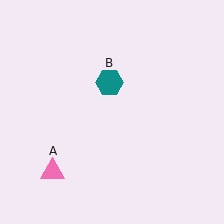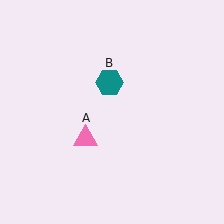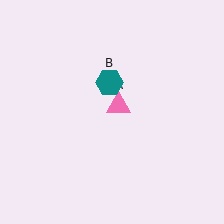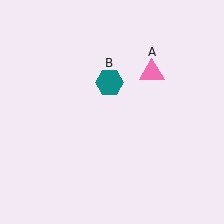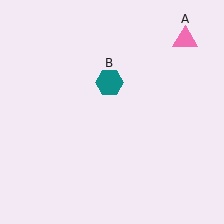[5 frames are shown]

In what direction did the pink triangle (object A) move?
The pink triangle (object A) moved up and to the right.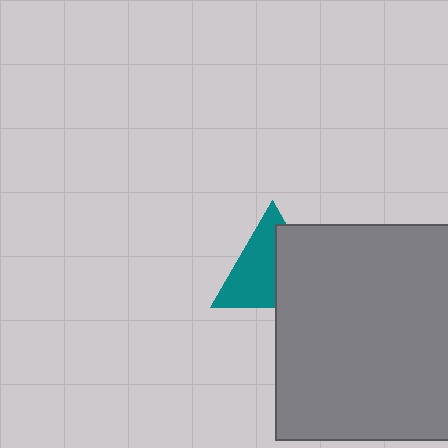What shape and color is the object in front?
The object in front is a gray square.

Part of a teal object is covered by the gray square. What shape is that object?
It is a triangle.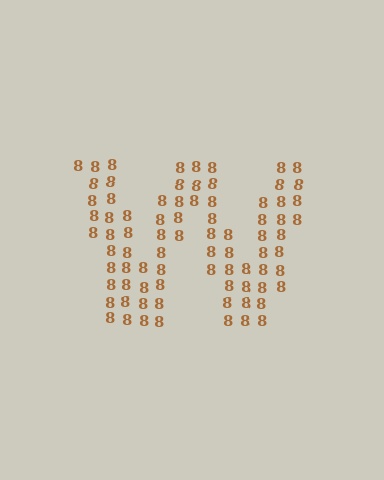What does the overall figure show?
The overall figure shows the letter W.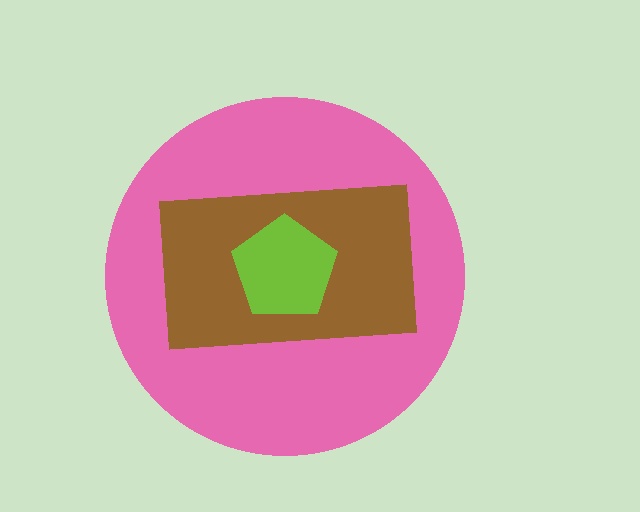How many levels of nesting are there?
3.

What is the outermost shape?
The pink circle.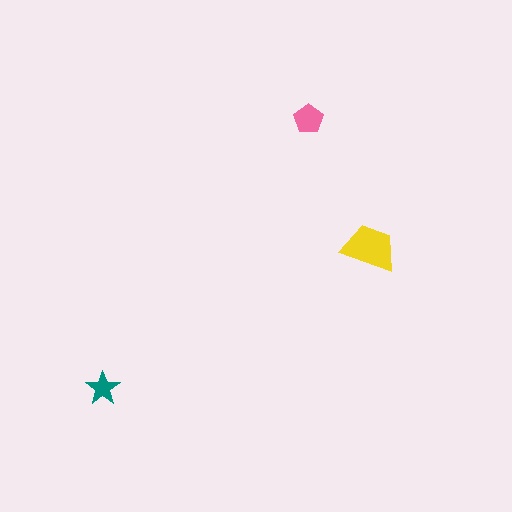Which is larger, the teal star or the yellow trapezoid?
The yellow trapezoid.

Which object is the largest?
The yellow trapezoid.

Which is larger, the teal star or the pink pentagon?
The pink pentagon.